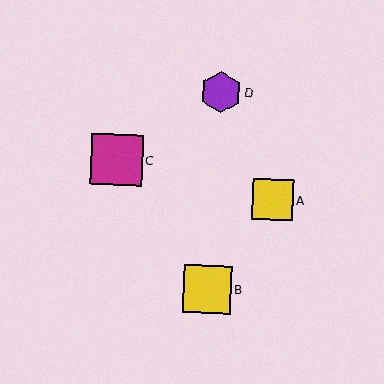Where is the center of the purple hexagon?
The center of the purple hexagon is at (221, 92).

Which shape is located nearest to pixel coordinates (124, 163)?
The magenta square (labeled C) at (117, 160) is nearest to that location.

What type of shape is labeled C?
Shape C is a magenta square.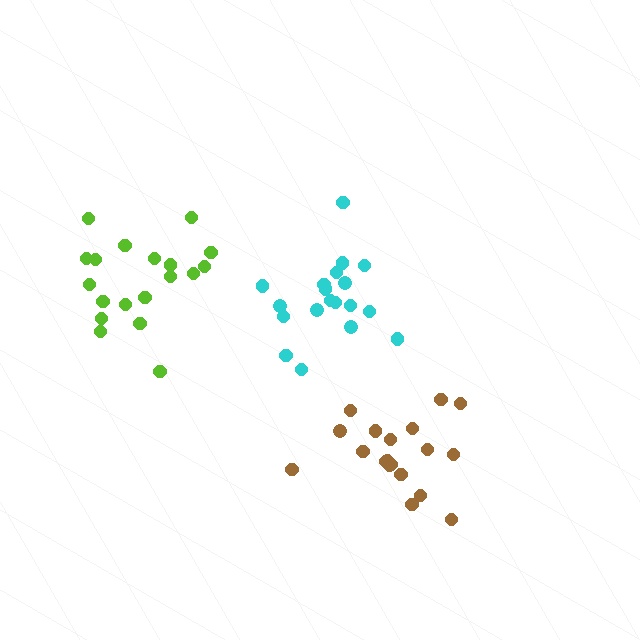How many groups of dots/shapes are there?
There are 3 groups.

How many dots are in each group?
Group 1: 19 dots, Group 2: 19 dots, Group 3: 19 dots (57 total).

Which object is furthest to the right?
The brown cluster is rightmost.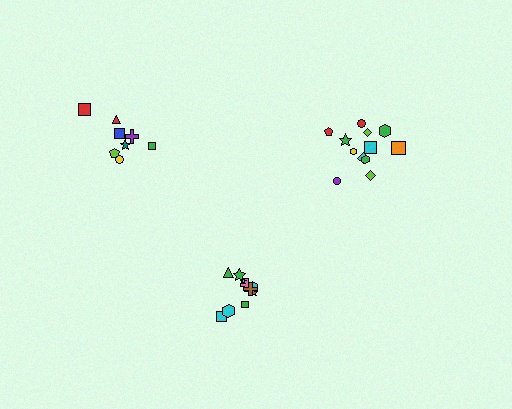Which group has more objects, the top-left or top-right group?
The top-right group.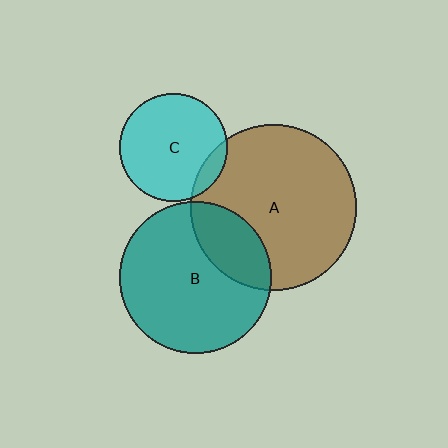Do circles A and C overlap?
Yes.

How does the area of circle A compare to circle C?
Approximately 2.4 times.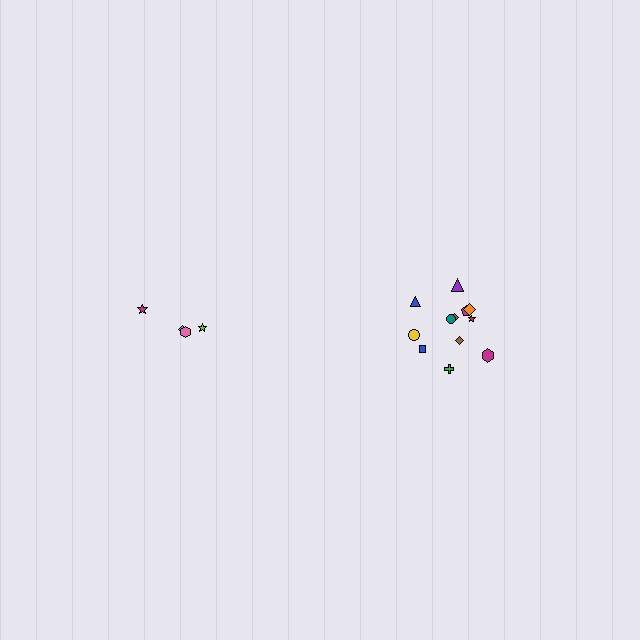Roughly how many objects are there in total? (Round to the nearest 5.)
Roughly 15 objects in total.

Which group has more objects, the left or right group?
The right group.